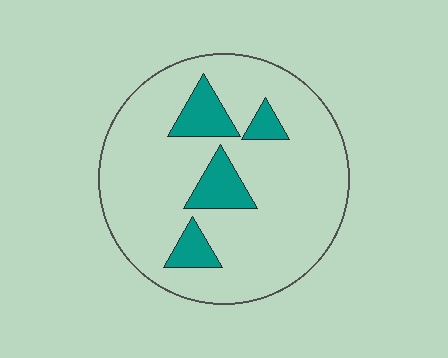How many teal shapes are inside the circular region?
4.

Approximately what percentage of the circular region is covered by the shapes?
Approximately 15%.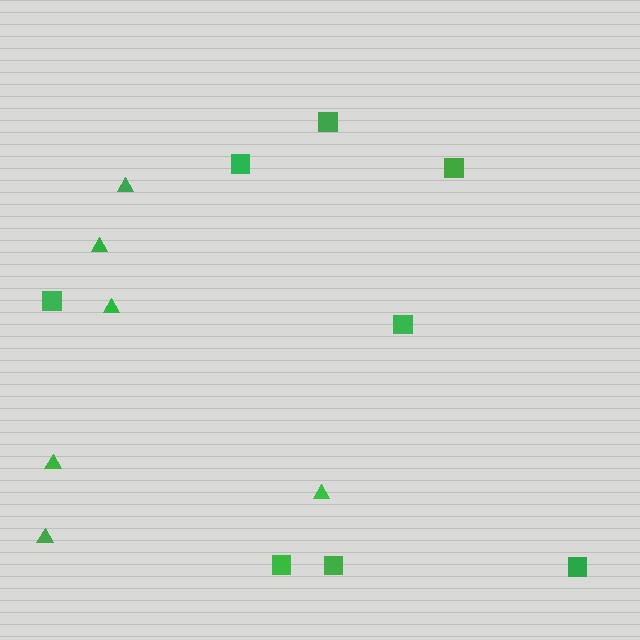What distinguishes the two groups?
There are 2 groups: one group of triangles (6) and one group of squares (8).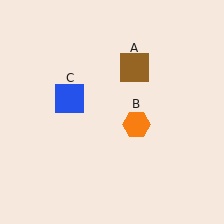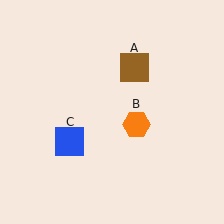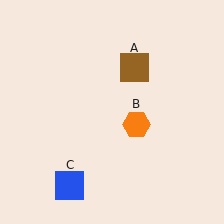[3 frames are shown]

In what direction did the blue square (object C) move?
The blue square (object C) moved down.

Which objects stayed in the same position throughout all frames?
Brown square (object A) and orange hexagon (object B) remained stationary.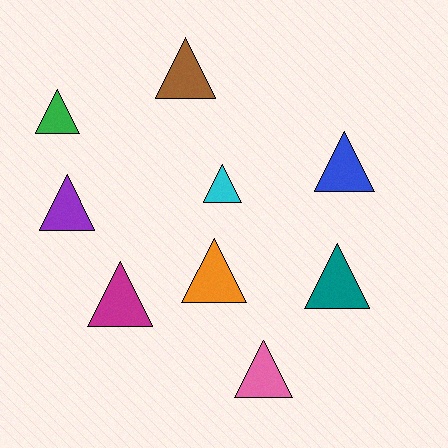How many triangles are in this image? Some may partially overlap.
There are 9 triangles.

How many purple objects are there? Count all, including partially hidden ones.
There is 1 purple object.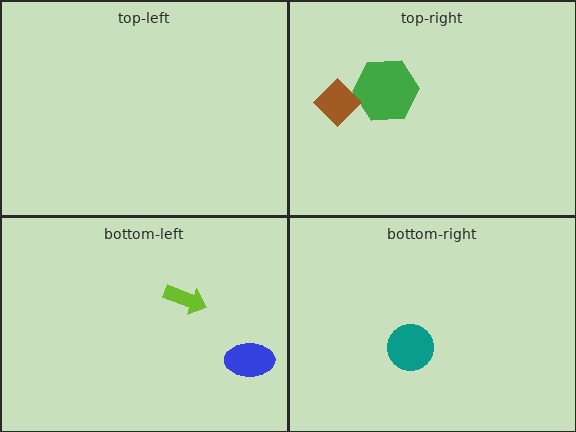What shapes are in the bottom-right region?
The teal circle.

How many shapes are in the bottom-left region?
2.